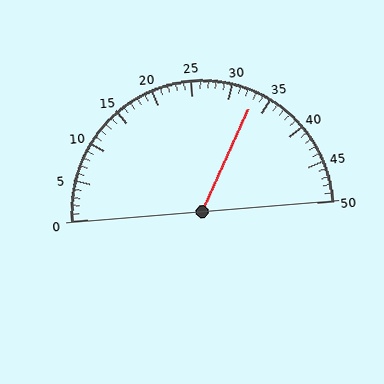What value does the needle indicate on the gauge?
The needle indicates approximately 33.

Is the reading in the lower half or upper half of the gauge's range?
The reading is in the upper half of the range (0 to 50).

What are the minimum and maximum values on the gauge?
The gauge ranges from 0 to 50.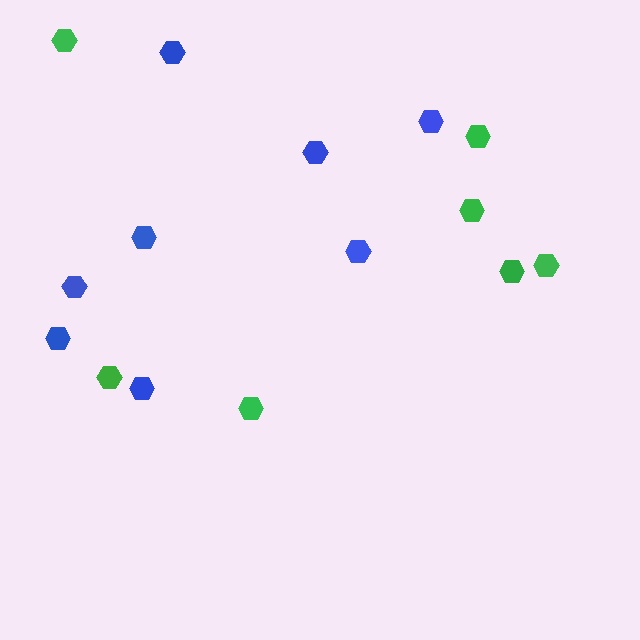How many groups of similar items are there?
There are 2 groups: one group of blue hexagons (8) and one group of green hexagons (7).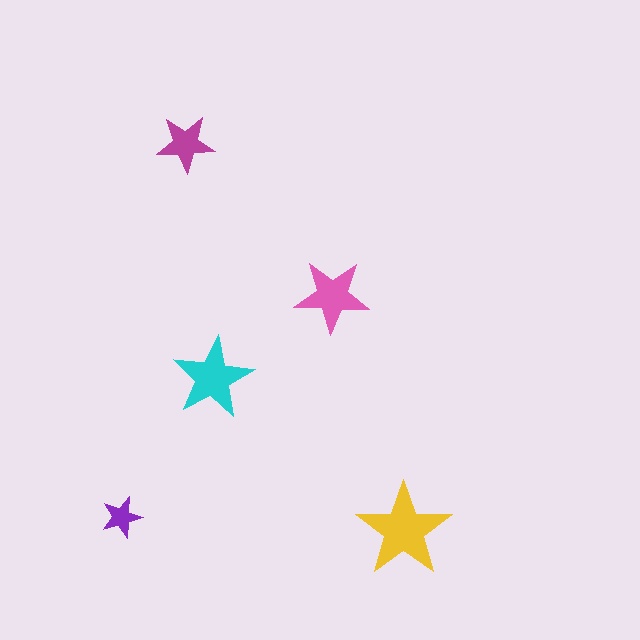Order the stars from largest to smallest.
the yellow one, the cyan one, the pink one, the magenta one, the purple one.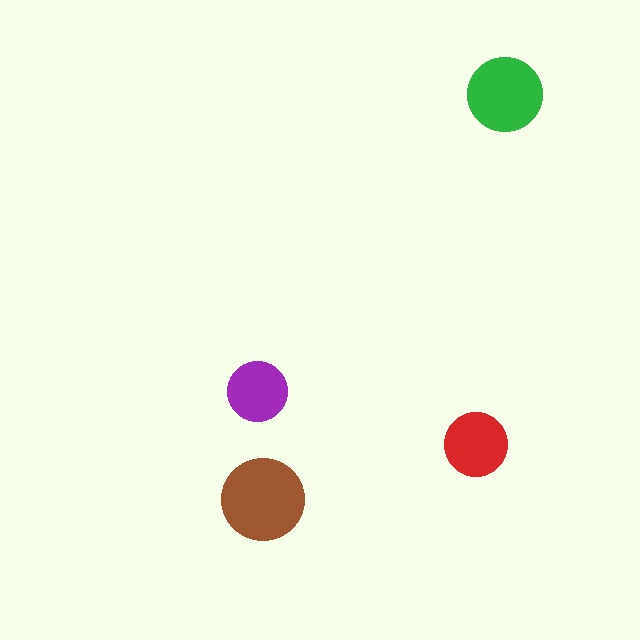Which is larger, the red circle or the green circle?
The green one.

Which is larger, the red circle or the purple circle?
The red one.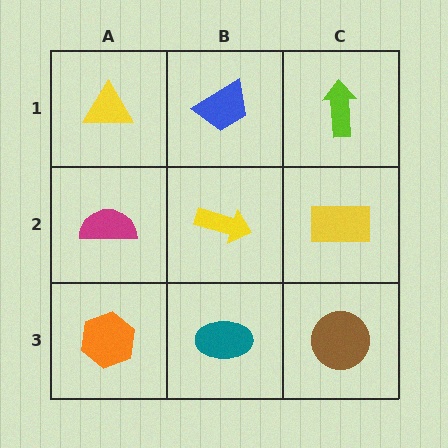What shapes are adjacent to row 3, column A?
A magenta semicircle (row 2, column A), a teal ellipse (row 3, column B).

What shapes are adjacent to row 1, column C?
A yellow rectangle (row 2, column C), a blue trapezoid (row 1, column B).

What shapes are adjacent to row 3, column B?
A yellow arrow (row 2, column B), an orange hexagon (row 3, column A), a brown circle (row 3, column C).